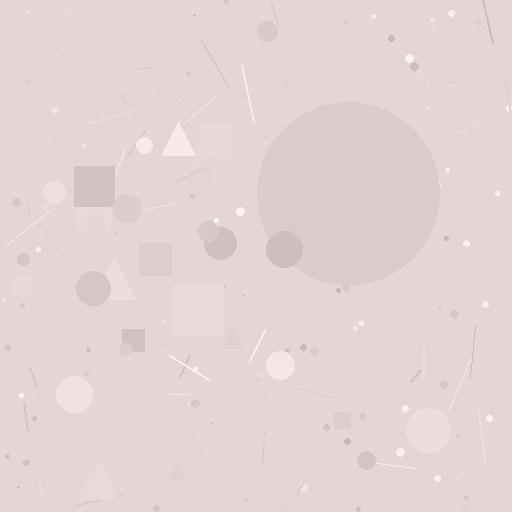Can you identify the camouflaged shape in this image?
The camouflaged shape is a circle.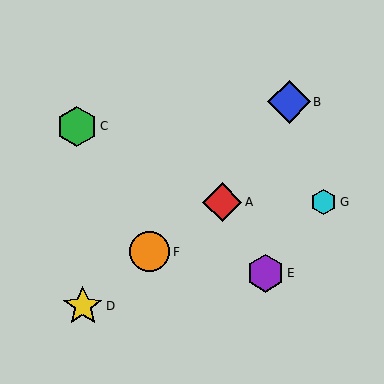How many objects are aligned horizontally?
2 objects (A, G) are aligned horizontally.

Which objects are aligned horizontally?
Objects A, G are aligned horizontally.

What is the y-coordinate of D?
Object D is at y≈306.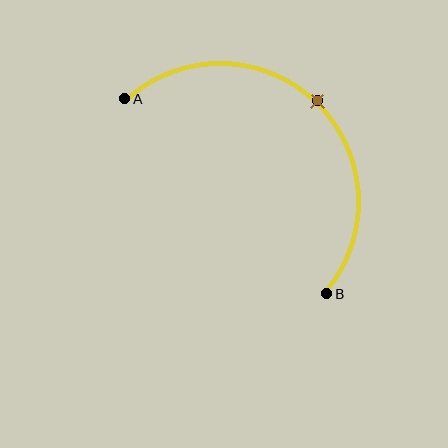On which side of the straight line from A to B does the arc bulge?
The arc bulges above and to the right of the straight line connecting A and B.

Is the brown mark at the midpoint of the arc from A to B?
Yes. The brown mark lies on the arc at equal arc-length from both A and B — it is the arc midpoint.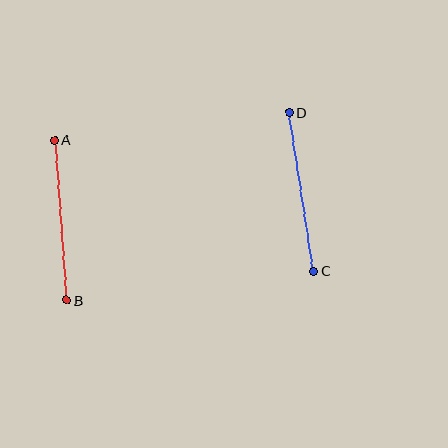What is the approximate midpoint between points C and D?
The midpoint is at approximately (301, 192) pixels.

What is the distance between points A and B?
The distance is approximately 160 pixels.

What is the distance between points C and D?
The distance is approximately 161 pixels.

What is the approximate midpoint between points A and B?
The midpoint is at approximately (61, 220) pixels.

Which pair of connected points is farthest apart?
Points C and D are farthest apart.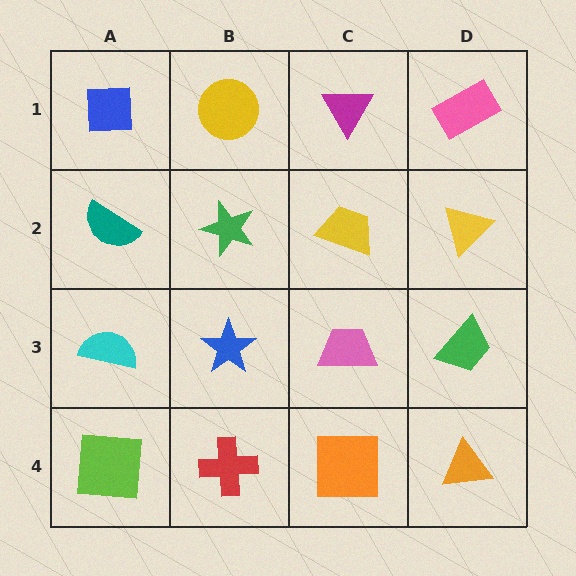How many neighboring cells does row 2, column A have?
3.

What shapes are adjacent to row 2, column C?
A magenta triangle (row 1, column C), a pink trapezoid (row 3, column C), a green star (row 2, column B), a yellow triangle (row 2, column D).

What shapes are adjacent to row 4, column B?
A blue star (row 3, column B), a lime square (row 4, column A), an orange square (row 4, column C).